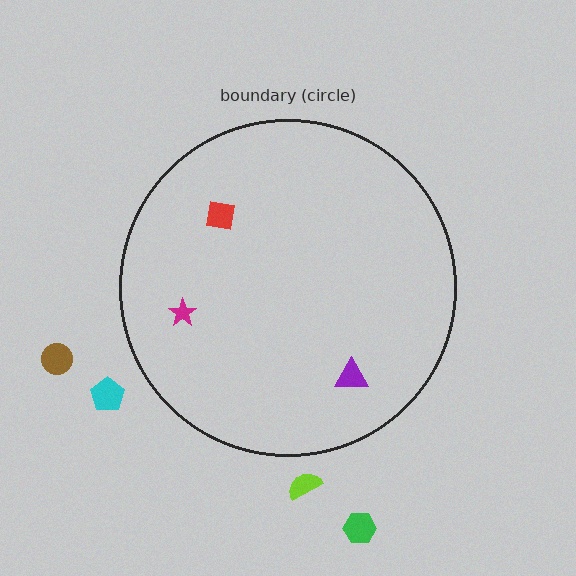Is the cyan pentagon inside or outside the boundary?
Outside.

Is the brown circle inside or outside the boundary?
Outside.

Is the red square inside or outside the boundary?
Inside.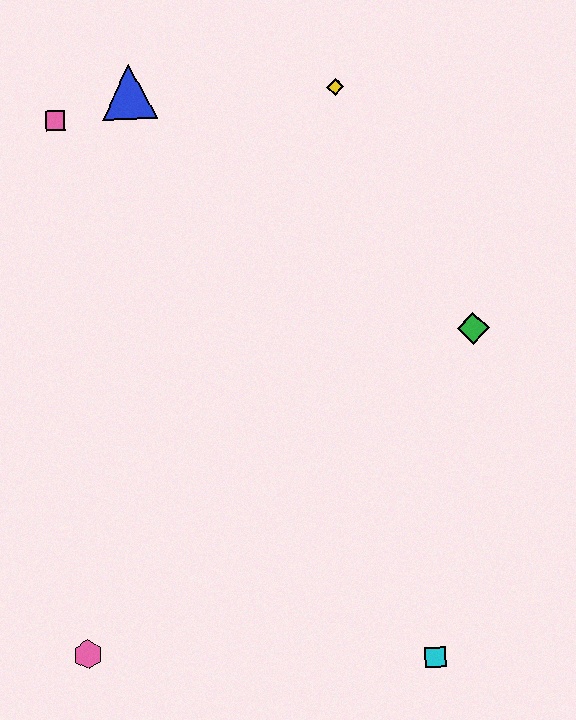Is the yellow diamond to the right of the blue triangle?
Yes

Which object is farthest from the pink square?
The cyan square is farthest from the pink square.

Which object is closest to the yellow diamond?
The blue triangle is closest to the yellow diamond.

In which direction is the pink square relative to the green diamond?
The pink square is to the left of the green diamond.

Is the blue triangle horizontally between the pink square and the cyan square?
Yes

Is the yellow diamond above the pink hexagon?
Yes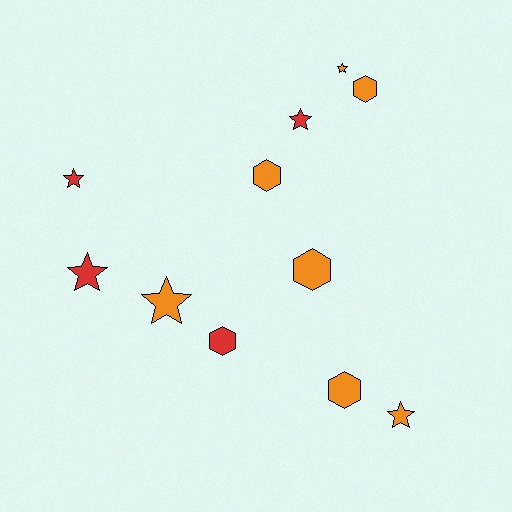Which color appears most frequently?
Orange, with 7 objects.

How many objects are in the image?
There are 11 objects.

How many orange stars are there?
There are 3 orange stars.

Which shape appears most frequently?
Star, with 6 objects.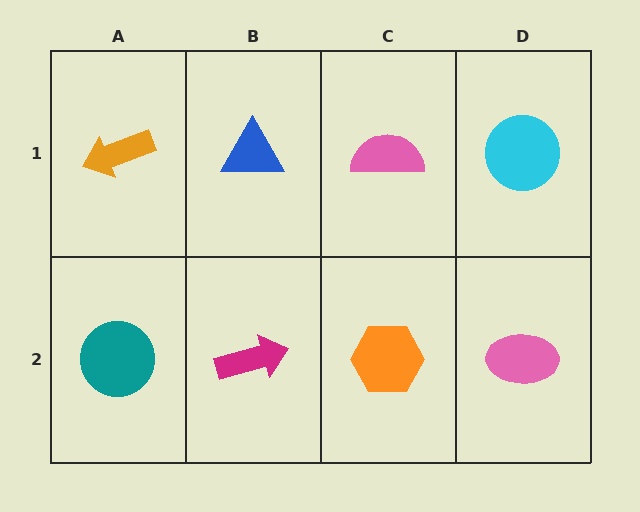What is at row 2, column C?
An orange hexagon.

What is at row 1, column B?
A blue triangle.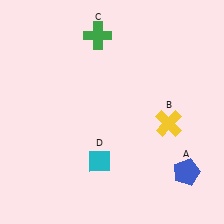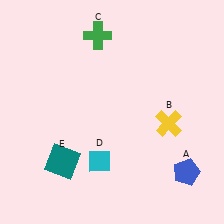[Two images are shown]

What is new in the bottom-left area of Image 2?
A teal square (E) was added in the bottom-left area of Image 2.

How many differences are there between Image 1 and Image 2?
There is 1 difference between the two images.